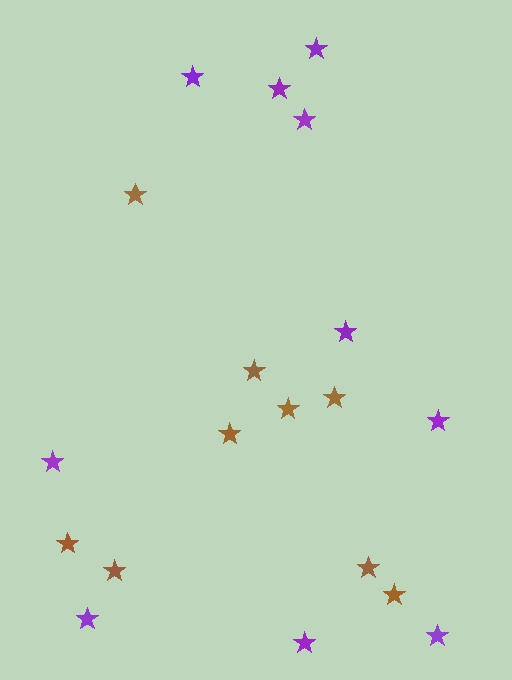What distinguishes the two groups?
There are 2 groups: one group of brown stars (9) and one group of purple stars (10).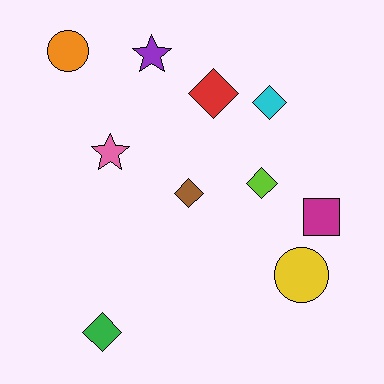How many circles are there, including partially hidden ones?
There are 2 circles.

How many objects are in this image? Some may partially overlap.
There are 10 objects.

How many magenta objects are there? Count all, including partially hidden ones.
There is 1 magenta object.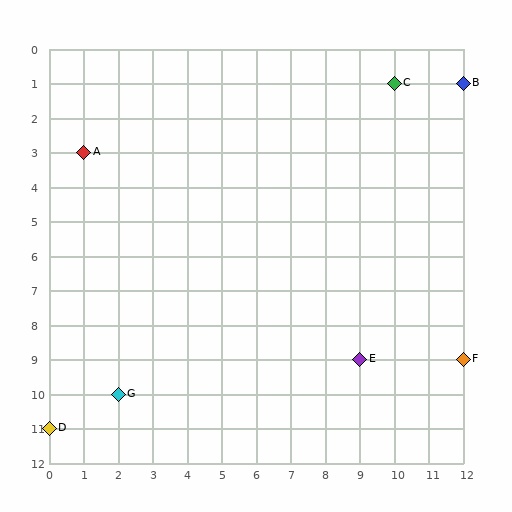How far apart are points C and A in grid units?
Points C and A are 9 columns and 2 rows apart (about 9.2 grid units diagonally).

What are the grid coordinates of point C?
Point C is at grid coordinates (10, 1).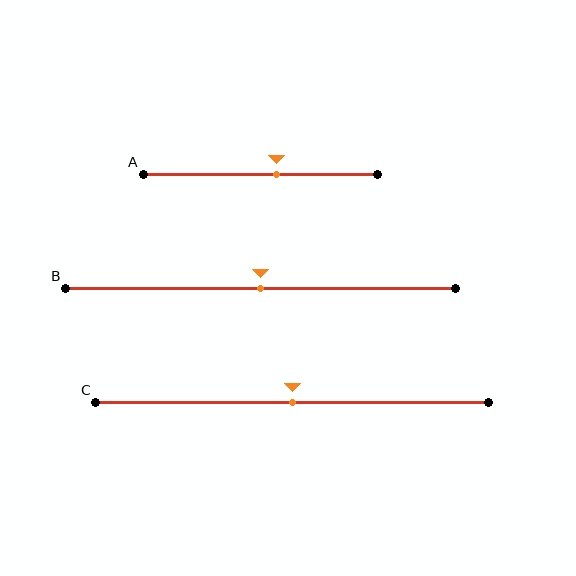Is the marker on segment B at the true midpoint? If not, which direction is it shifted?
Yes, the marker on segment B is at the true midpoint.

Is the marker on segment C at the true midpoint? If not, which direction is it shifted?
Yes, the marker on segment C is at the true midpoint.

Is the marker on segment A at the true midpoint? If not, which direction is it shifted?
No, the marker on segment A is shifted to the right by about 7% of the segment length.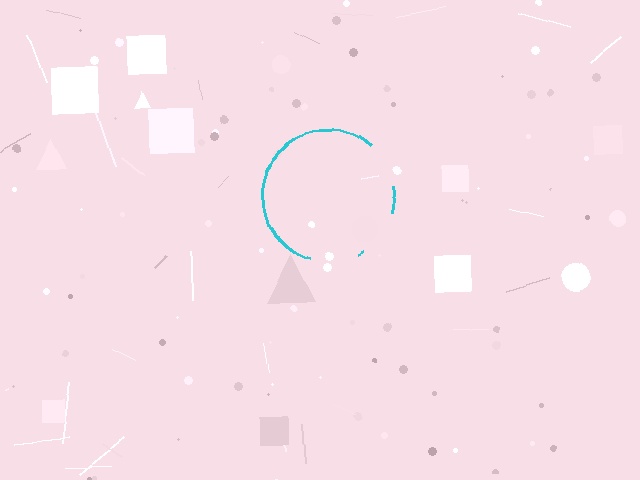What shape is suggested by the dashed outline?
The dashed outline suggests a circle.